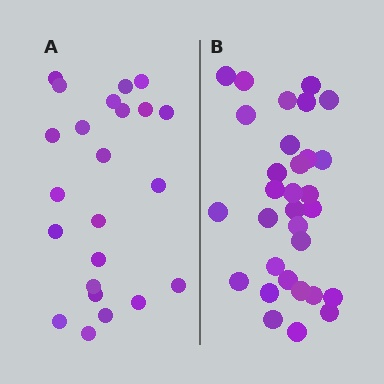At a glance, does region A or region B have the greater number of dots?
Region B (the right region) has more dots.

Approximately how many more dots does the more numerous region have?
Region B has roughly 8 or so more dots than region A.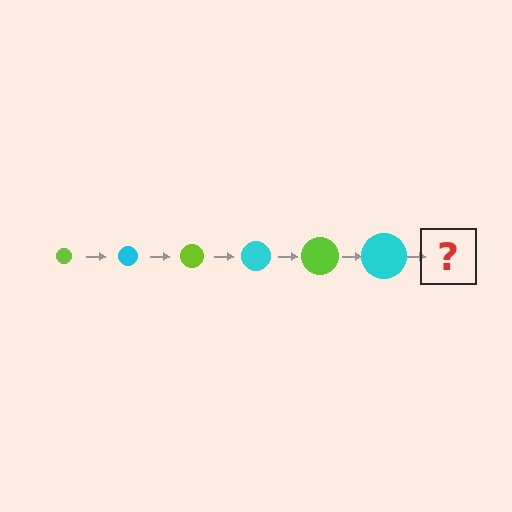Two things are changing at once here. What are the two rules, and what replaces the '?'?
The two rules are that the circle grows larger each step and the color cycles through lime and cyan. The '?' should be a lime circle, larger than the previous one.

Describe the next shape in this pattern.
It should be a lime circle, larger than the previous one.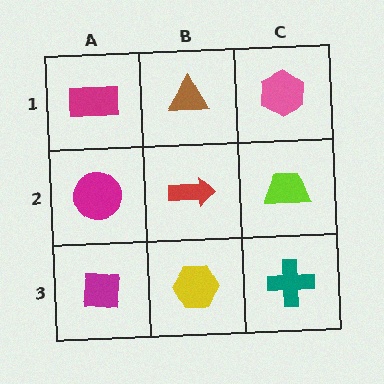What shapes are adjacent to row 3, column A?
A magenta circle (row 2, column A), a yellow hexagon (row 3, column B).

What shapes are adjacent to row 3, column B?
A red arrow (row 2, column B), a magenta square (row 3, column A), a teal cross (row 3, column C).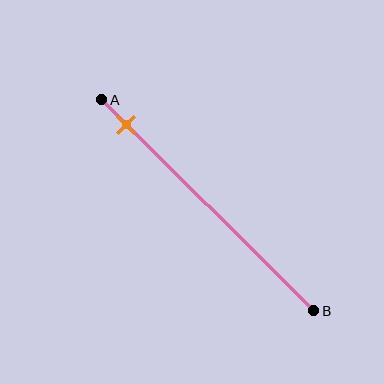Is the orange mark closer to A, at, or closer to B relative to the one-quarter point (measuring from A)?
The orange mark is closer to point A than the one-quarter point of segment AB.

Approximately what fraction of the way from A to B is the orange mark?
The orange mark is approximately 10% of the way from A to B.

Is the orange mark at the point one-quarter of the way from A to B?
No, the mark is at about 10% from A, not at the 25% one-quarter point.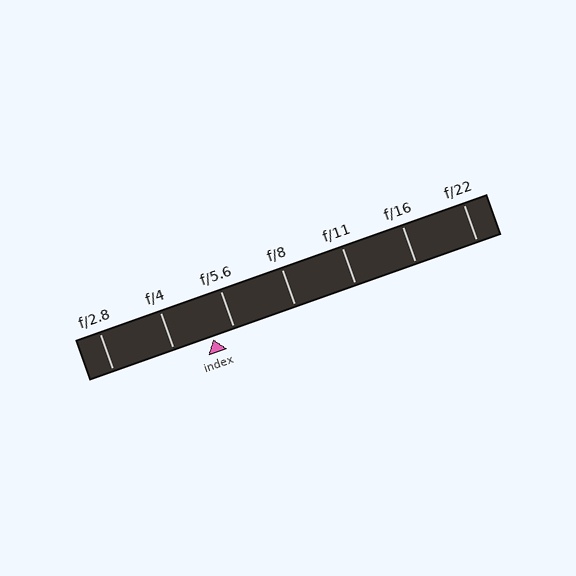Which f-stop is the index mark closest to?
The index mark is closest to f/5.6.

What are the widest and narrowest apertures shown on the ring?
The widest aperture shown is f/2.8 and the narrowest is f/22.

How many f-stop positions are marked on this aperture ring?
There are 7 f-stop positions marked.